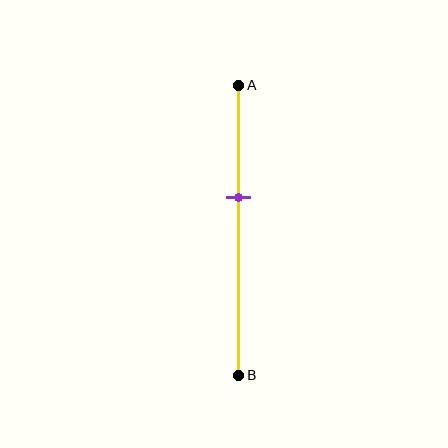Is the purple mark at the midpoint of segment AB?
No, the mark is at about 40% from A, not at the 50% midpoint.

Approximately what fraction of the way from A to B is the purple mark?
The purple mark is approximately 40% of the way from A to B.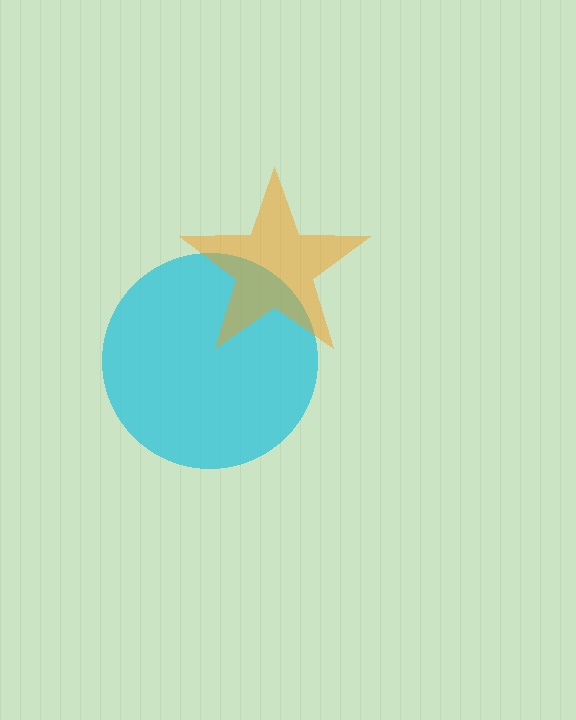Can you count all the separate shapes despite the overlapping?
Yes, there are 2 separate shapes.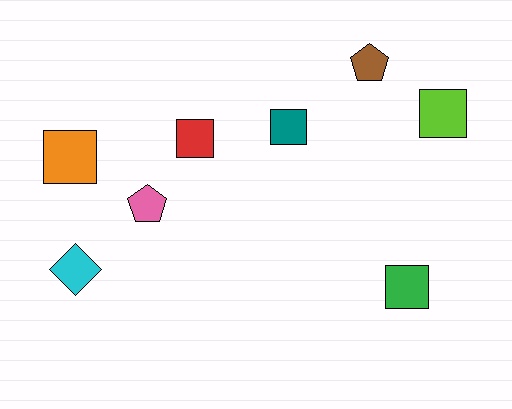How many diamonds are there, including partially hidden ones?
There is 1 diamond.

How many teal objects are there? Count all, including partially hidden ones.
There is 1 teal object.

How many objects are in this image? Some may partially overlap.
There are 8 objects.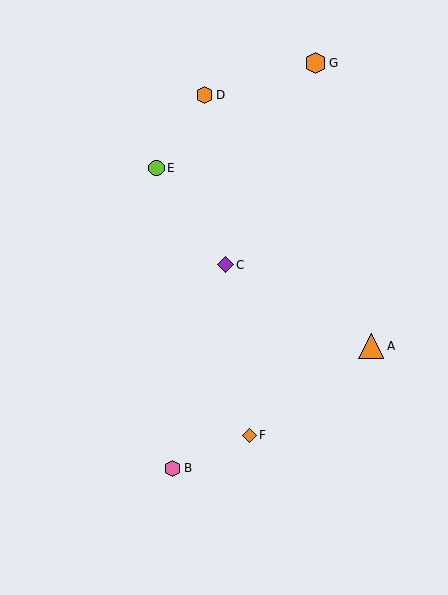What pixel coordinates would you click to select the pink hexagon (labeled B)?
Click at (173, 468) to select the pink hexagon B.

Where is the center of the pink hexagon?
The center of the pink hexagon is at (173, 468).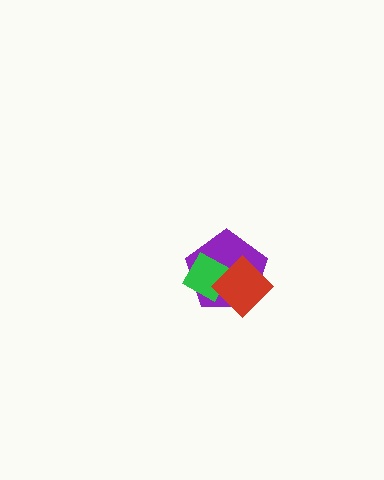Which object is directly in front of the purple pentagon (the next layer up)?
The green diamond is directly in front of the purple pentagon.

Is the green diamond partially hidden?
Yes, it is partially covered by another shape.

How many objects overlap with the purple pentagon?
2 objects overlap with the purple pentagon.